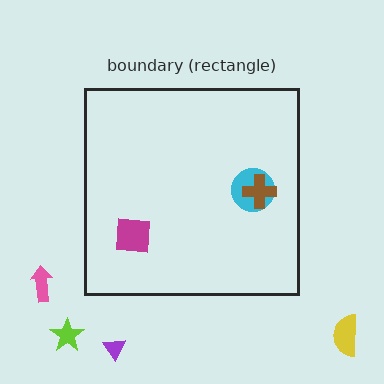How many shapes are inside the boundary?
3 inside, 4 outside.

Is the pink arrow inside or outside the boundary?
Outside.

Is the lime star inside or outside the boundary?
Outside.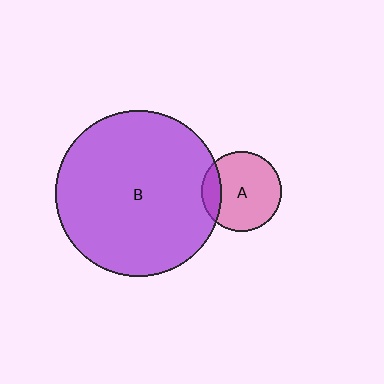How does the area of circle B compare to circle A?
Approximately 4.3 times.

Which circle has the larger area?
Circle B (purple).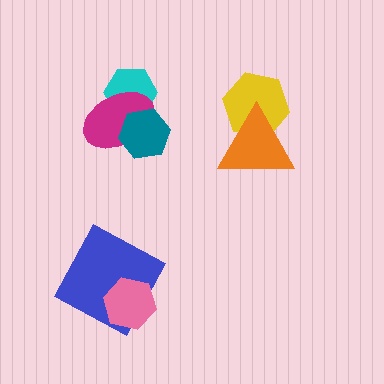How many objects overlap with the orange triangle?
1 object overlaps with the orange triangle.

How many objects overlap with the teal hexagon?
2 objects overlap with the teal hexagon.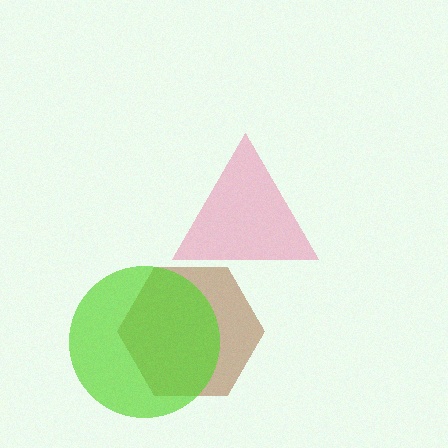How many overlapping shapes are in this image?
There are 3 overlapping shapes in the image.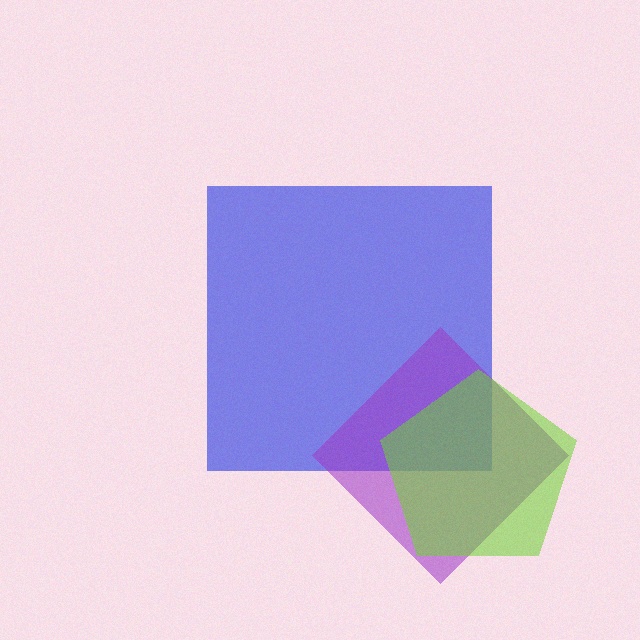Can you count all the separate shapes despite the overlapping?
Yes, there are 3 separate shapes.